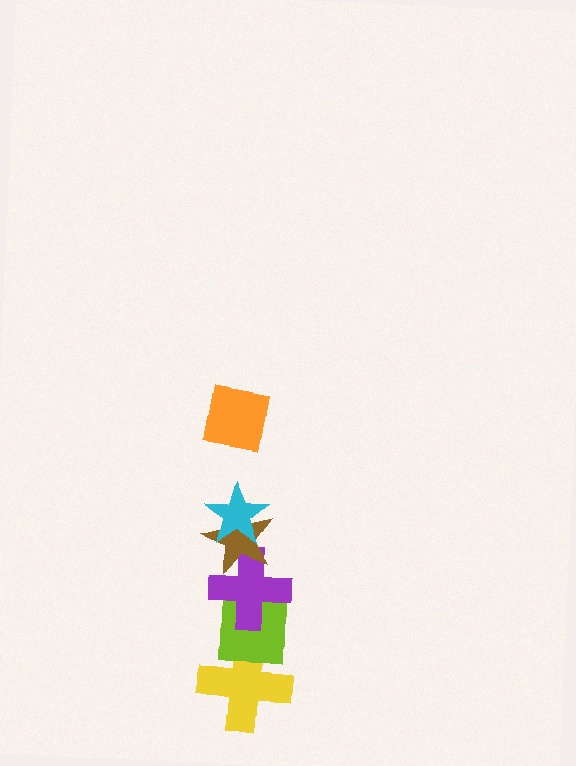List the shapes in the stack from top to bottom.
From top to bottom: the orange square, the cyan star, the brown star, the purple cross, the lime square, the yellow cross.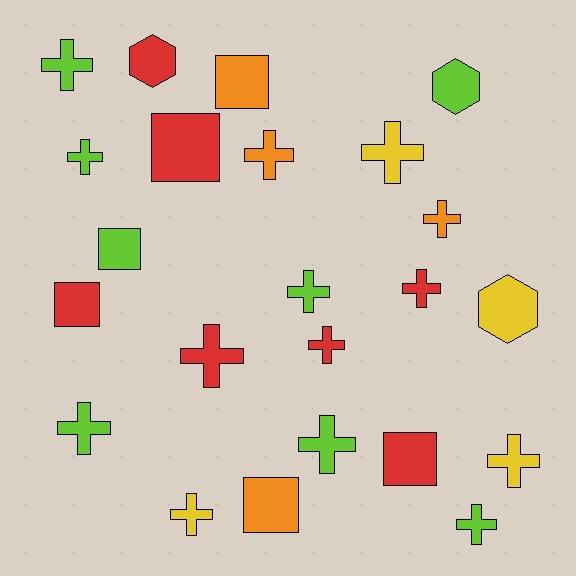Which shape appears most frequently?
Cross, with 14 objects.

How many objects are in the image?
There are 23 objects.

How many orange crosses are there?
There are 2 orange crosses.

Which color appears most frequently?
Lime, with 8 objects.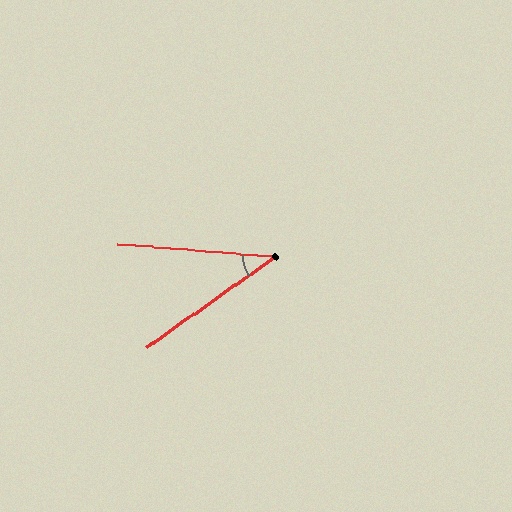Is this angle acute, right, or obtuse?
It is acute.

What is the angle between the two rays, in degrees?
Approximately 40 degrees.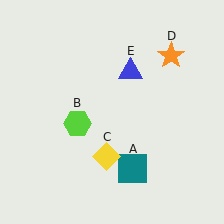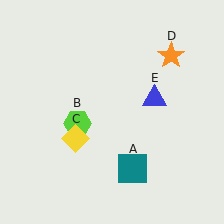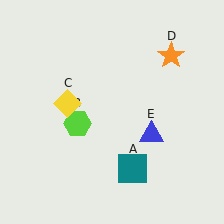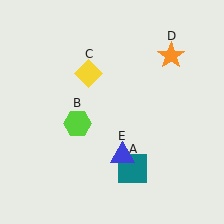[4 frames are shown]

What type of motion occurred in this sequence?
The yellow diamond (object C), blue triangle (object E) rotated clockwise around the center of the scene.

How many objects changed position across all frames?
2 objects changed position: yellow diamond (object C), blue triangle (object E).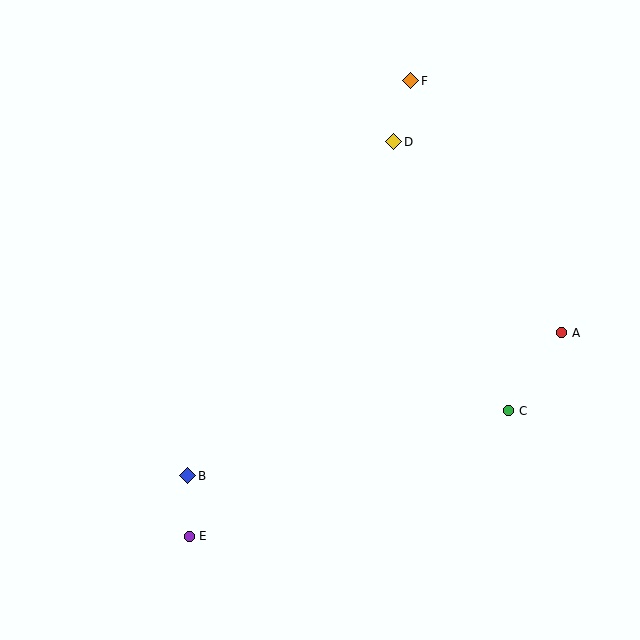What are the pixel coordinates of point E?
Point E is at (189, 536).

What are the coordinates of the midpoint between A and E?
The midpoint between A and E is at (376, 434).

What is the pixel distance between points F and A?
The distance between F and A is 294 pixels.